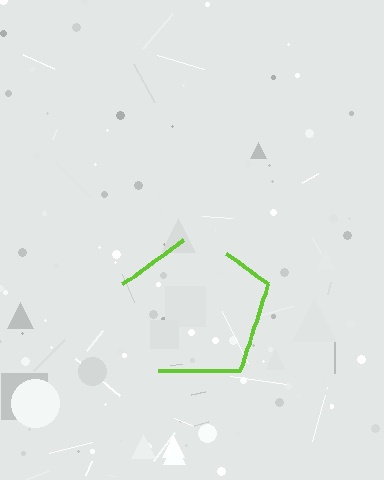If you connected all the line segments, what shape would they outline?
They would outline a pentagon.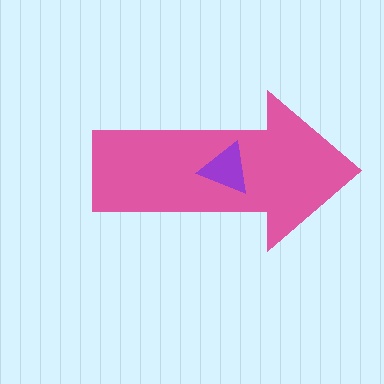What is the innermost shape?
The purple triangle.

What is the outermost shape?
The pink arrow.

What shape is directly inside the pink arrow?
The purple triangle.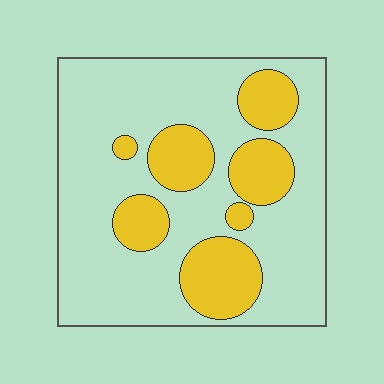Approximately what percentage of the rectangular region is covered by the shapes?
Approximately 25%.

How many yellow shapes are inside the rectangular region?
7.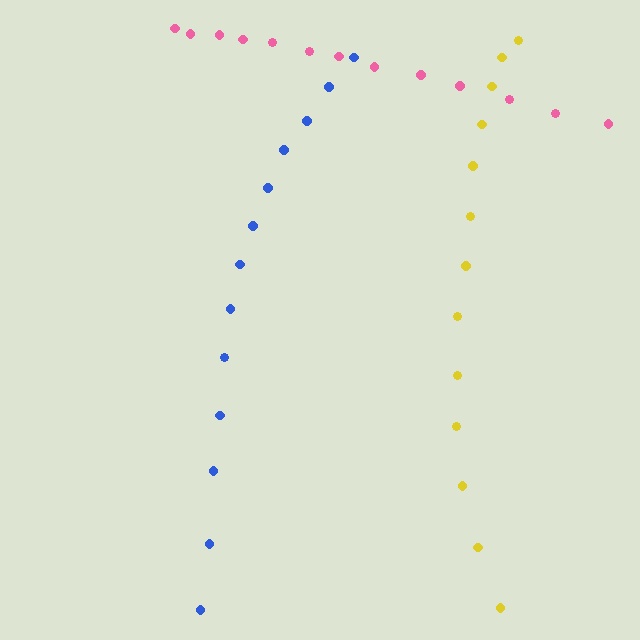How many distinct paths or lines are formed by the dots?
There are 3 distinct paths.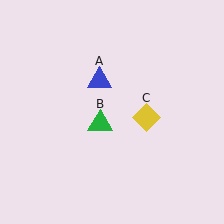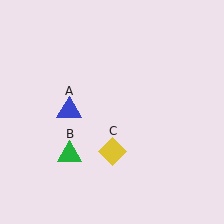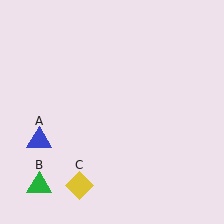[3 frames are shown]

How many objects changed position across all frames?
3 objects changed position: blue triangle (object A), green triangle (object B), yellow diamond (object C).